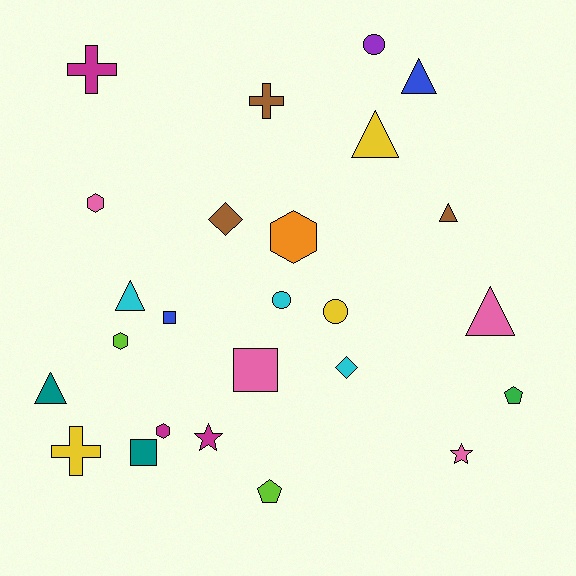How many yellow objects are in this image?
There are 3 yellow objects.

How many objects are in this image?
There are 25 objects.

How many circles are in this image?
There are 3 circles.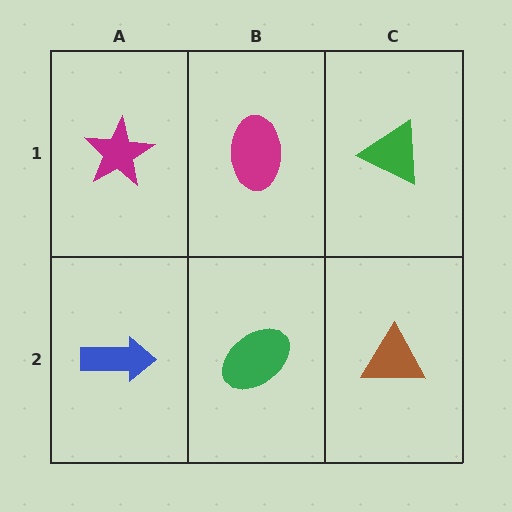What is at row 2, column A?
A blue arrow.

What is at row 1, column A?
A magenta star.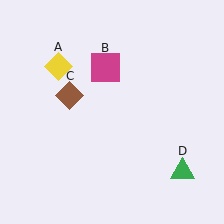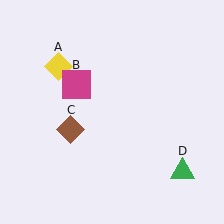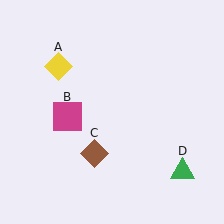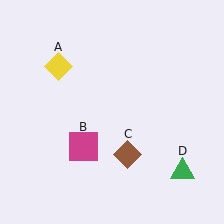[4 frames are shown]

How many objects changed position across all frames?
2 objects changed position: magenta square (object B), brown diamond (object C).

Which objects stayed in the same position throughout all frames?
Yellow diamond (object A) and green triangle (object D) remained stationary.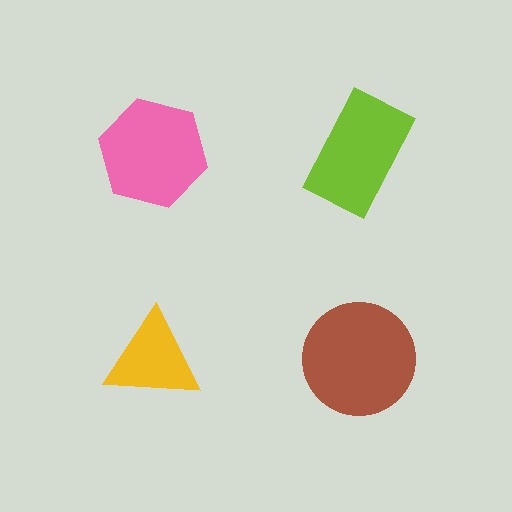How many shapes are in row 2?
2 shapes.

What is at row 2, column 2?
A brown circle.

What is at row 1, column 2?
A lime rectangle.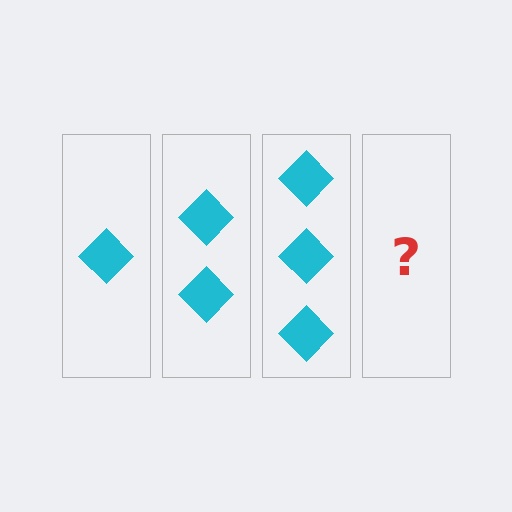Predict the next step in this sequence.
The next step is 4 diamonds.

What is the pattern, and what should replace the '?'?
The pattern is that each step adds one more diamond. The '?' should be 4 diamonds.